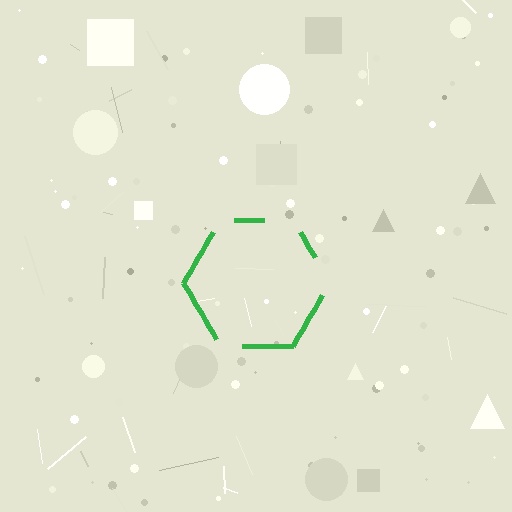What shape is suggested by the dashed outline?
The dashed outline suggests a hexagon.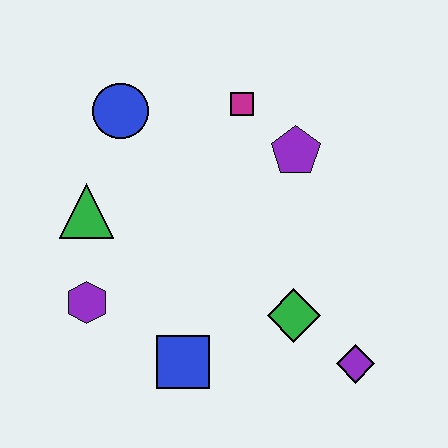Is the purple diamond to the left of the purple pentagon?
No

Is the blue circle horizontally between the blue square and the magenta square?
No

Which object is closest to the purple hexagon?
The green triangle is closest to the purple hexagon.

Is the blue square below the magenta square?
Yes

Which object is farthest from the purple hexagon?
The purple diamond is farthest from the purple hexagon.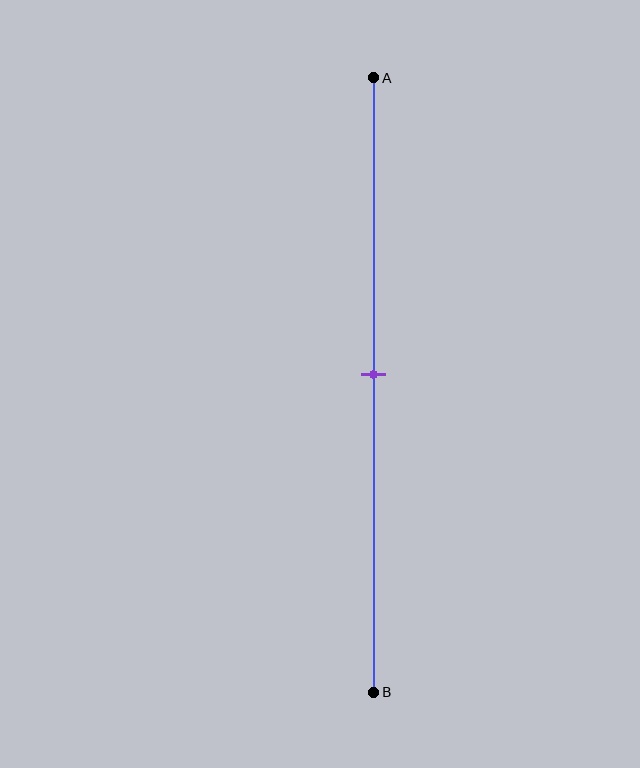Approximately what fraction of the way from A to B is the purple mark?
The purple mark is approximately 50% of the way from A to B.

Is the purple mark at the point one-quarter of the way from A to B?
No, the mark is at about 50% from A, not at the 25% one-quarter point.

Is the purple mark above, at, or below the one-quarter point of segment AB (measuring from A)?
The purple mark is below the one-quarter point of segment AB.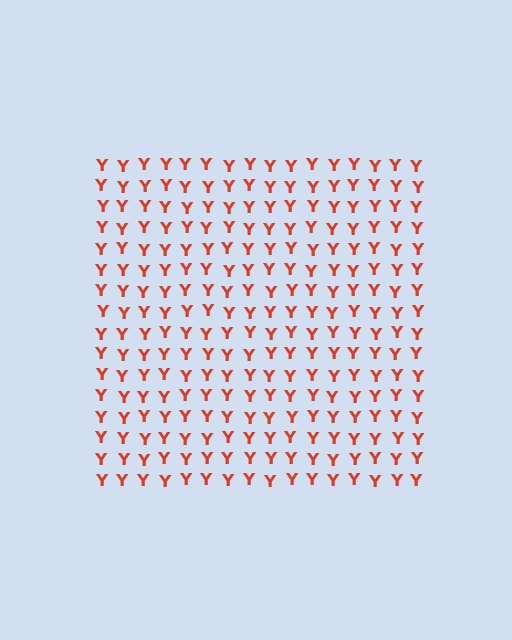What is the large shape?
The large shape is a square.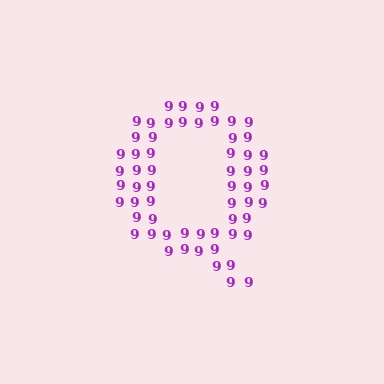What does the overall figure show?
The overall figure shows the letter Q.